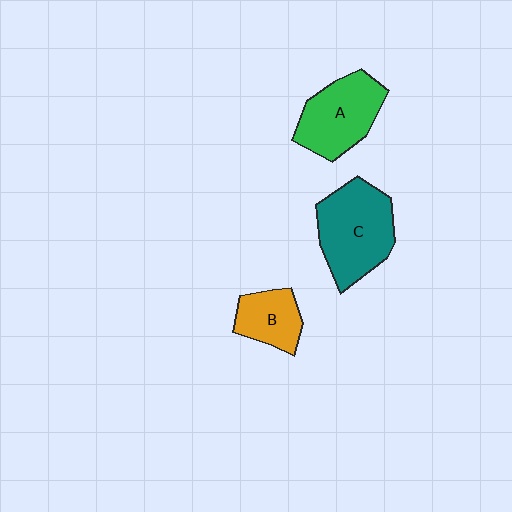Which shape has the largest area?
Shape C (teal).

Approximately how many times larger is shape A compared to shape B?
Approximately 1.6 times.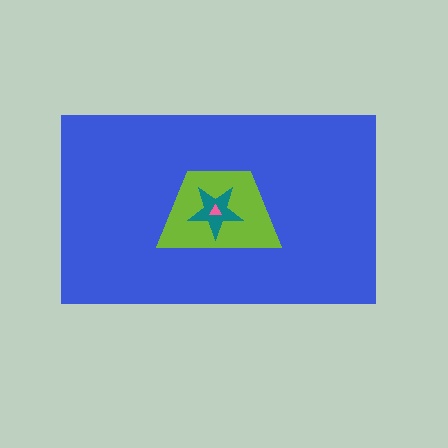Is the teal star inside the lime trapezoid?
Yes.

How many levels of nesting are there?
4.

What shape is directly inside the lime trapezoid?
The teal star.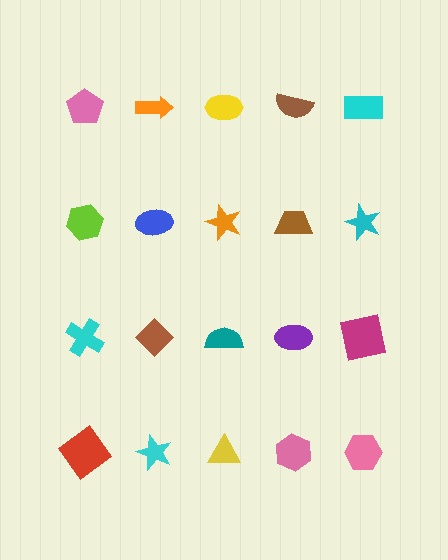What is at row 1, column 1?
A pink pentagon.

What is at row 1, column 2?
An orange arrow.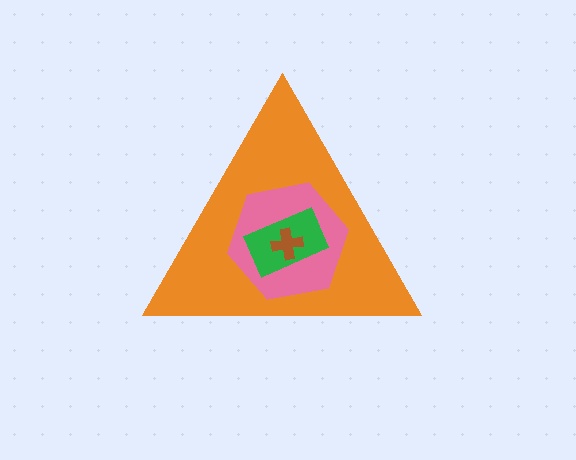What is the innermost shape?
The brown cross.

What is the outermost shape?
The orange triangle.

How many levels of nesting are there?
4.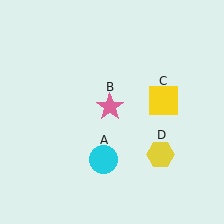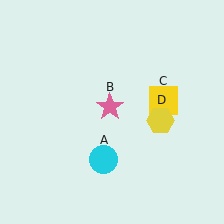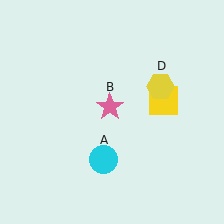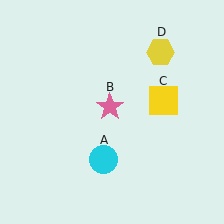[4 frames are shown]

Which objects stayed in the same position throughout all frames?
Cyan circle (object A) and pink star (object B) and yellow square (object C) remained stationary.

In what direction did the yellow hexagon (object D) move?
The yellow hexagon (object D) moved up.